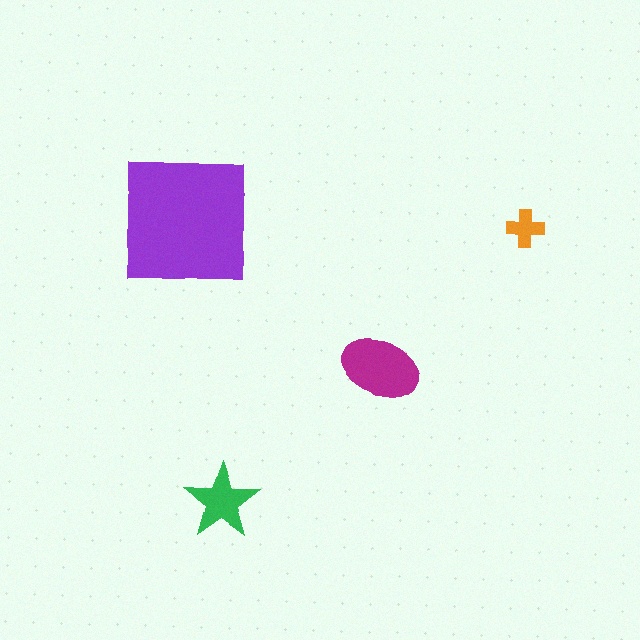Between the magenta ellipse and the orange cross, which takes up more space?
The magenta ellipse.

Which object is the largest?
The purple square.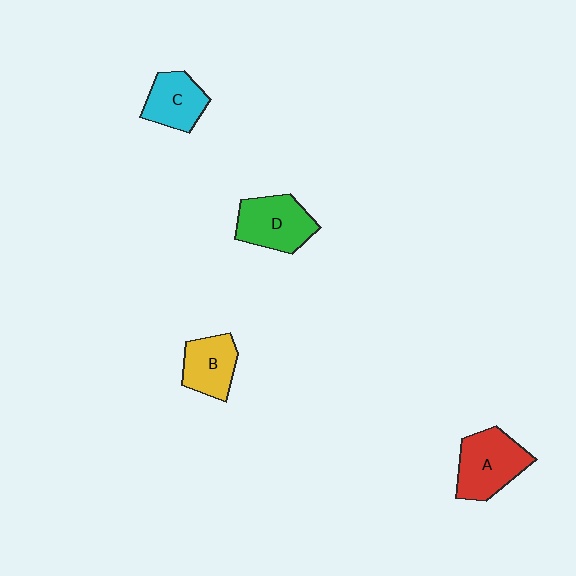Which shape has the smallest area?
Shape B (yellow).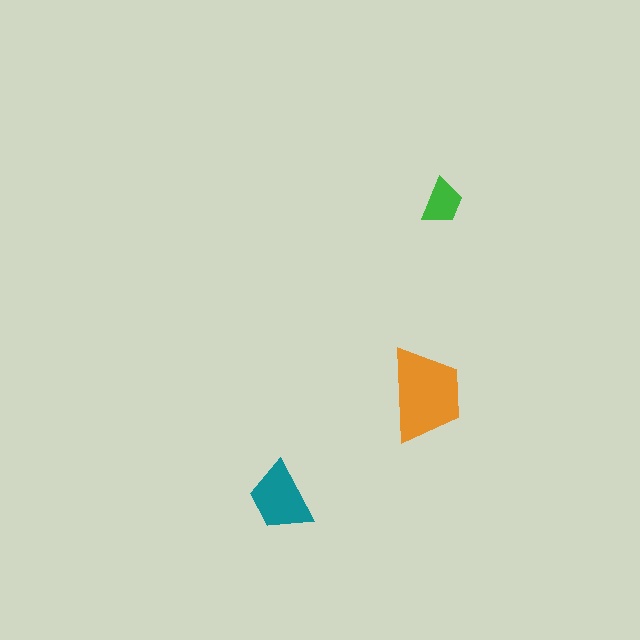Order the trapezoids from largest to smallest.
the orange one, the teal one, the green one.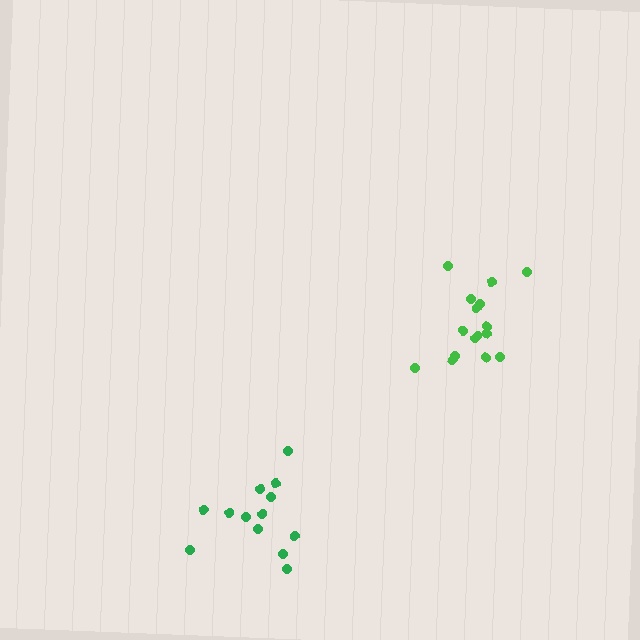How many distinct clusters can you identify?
There are 2 distinct clusters.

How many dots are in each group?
Group 1: 16 dots, Group 2: 13 dots (29 total).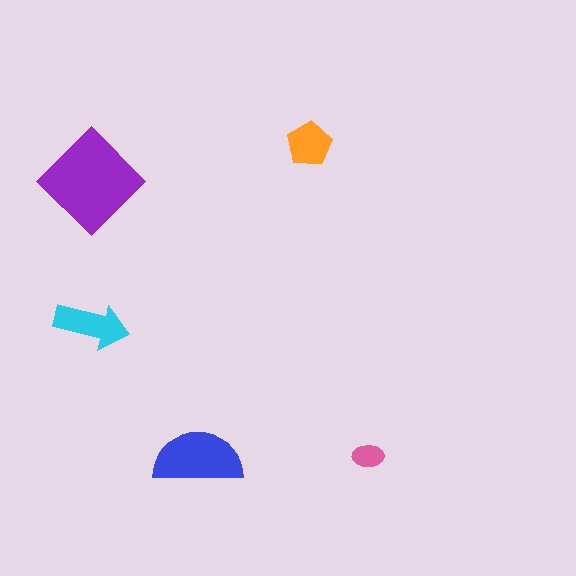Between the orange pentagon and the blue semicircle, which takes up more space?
The blue semicircle.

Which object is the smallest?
The pink ellipse.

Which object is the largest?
The purple diamond.